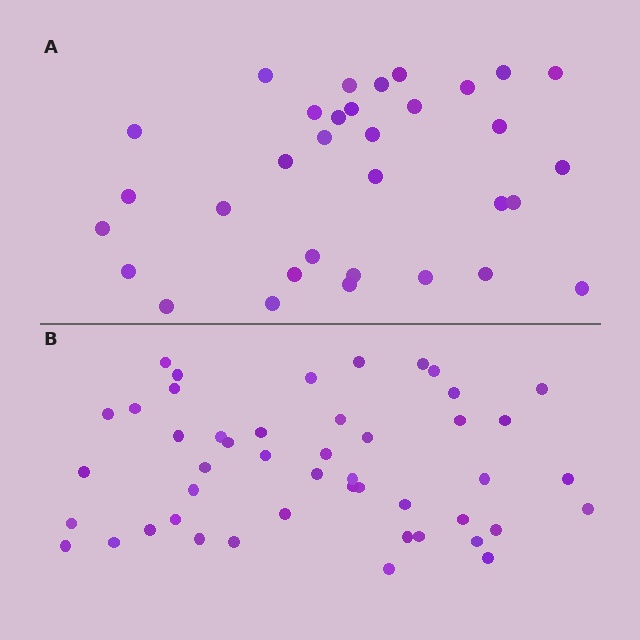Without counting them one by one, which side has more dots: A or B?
Region B (the bottom region) has more dots.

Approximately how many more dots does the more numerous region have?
Region B has approximately 15 more dots than region A.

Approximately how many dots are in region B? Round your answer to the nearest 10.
About 50 dots. (The exact count is 47, which rounds to 50.)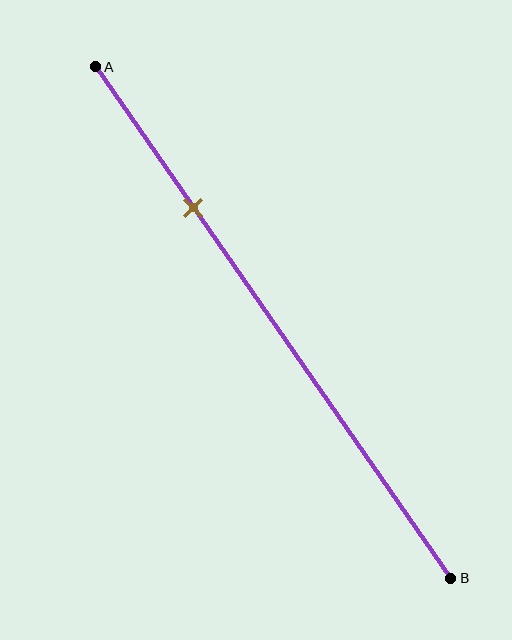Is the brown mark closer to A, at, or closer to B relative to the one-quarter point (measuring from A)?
The brown mark is approximately at the one-quarter point of segment AB.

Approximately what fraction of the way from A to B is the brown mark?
The brown mark is approximately 30% of the way from A to B.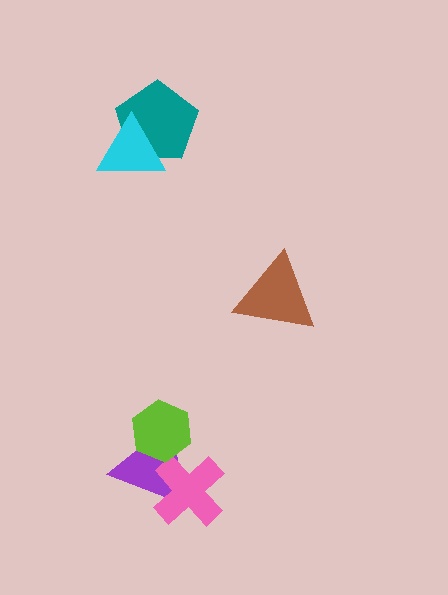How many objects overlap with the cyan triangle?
1 object overlaps with the cyan triangle.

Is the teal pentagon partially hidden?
Yes, it is partially covered by another shape.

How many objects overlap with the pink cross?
1 object overlaps with the pink cross.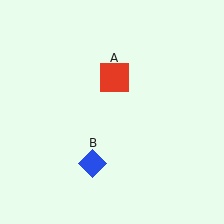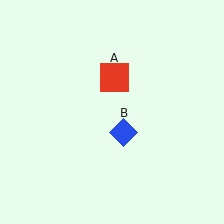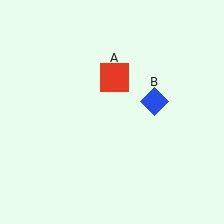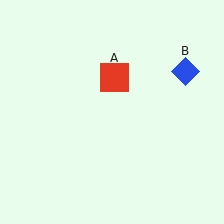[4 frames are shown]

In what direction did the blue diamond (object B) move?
The blue diamond (object B) moved up and to the right.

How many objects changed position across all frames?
1 object changed position: blue diamond (object B).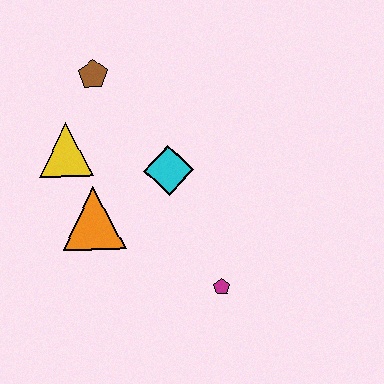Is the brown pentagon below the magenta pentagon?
No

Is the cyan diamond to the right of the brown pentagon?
Yes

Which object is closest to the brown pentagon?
The yellow triangle is closest to the brown pentagon.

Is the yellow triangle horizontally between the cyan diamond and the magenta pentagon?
No